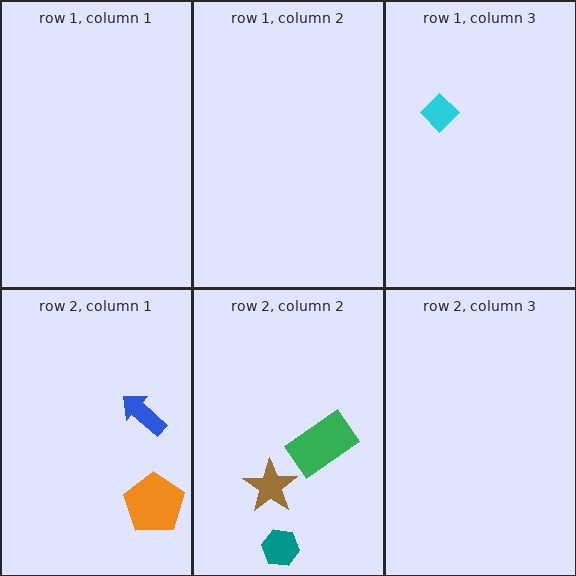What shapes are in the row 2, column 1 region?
The blue arrow, the orange pentagon.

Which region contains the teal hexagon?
The row 2, column 2 region.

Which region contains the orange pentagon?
The row 2, column 1 region.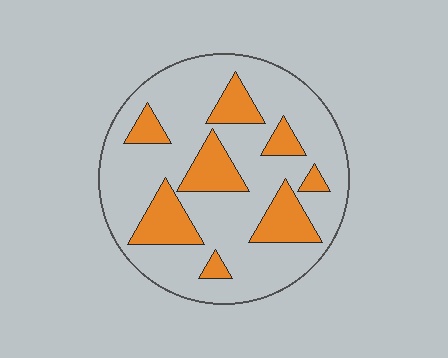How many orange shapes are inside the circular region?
8.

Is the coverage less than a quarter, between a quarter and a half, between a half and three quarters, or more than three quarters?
Less than a quarter.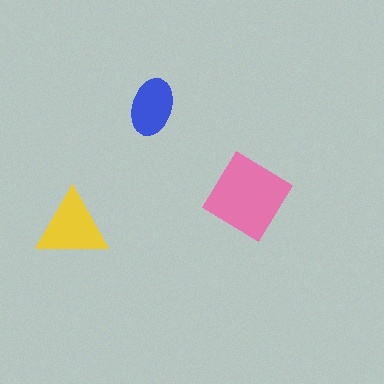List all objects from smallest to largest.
The blue ellipse, the yellow triangle, the pink diamond.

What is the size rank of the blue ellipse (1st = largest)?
3rd.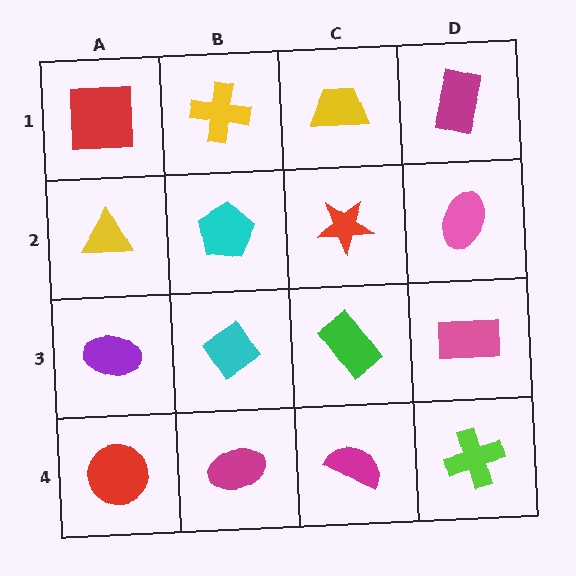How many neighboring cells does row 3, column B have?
4.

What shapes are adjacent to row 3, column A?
A yellow triangle (row 2, column A), a red circle (row 4, column A), a cyan diamond (row 3, column B).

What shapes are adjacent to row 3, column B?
A cyan pentagon (row 2, column B), a magenta ellipse (row 4, column B), a purple ellipse (row 3, column A), a green rectangle (row 3, column C).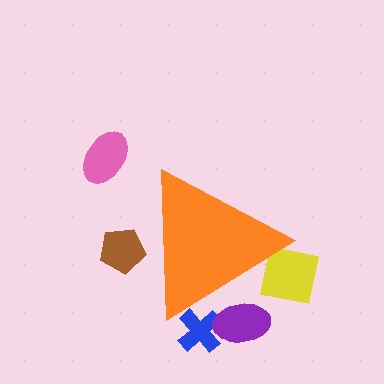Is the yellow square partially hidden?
Yes, the yellow square is partially hidden behind the orange triangle.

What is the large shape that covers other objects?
An orange triangle.